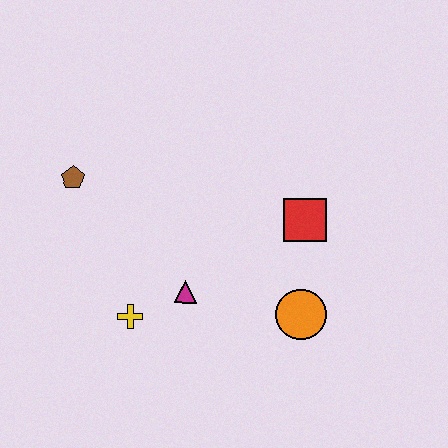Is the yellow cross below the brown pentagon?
Yes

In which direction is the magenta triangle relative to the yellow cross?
The magenta triangle is to the right of the yellow cross.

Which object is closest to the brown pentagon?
The yellow cross is closest to the brown pentagon.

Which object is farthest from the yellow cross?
The red square is farthest from the yellow cross.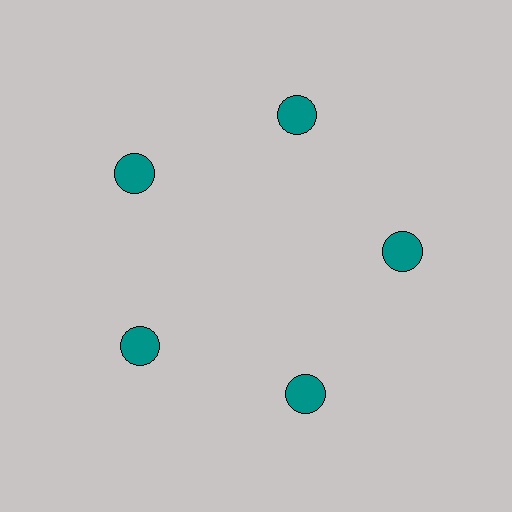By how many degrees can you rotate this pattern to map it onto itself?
The pattern maps onto itself every 72 degrees of rotation.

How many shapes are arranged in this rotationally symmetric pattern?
There are 5 shapes, arranged in 5 groups of 1.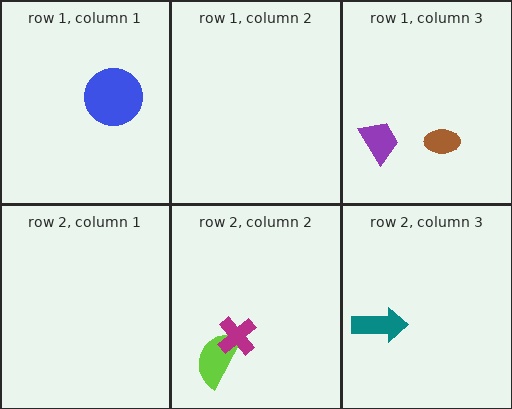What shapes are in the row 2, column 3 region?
The teal arrow.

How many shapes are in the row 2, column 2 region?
2.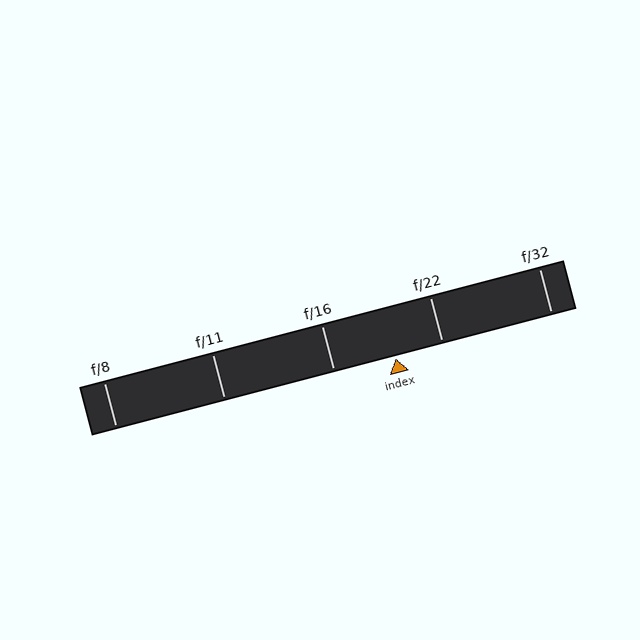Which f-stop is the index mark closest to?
The index mark is closest to f/22.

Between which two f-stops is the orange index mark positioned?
The index mark is between f/16 and f/22.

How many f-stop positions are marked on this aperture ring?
There are 5 f-stop positions marked.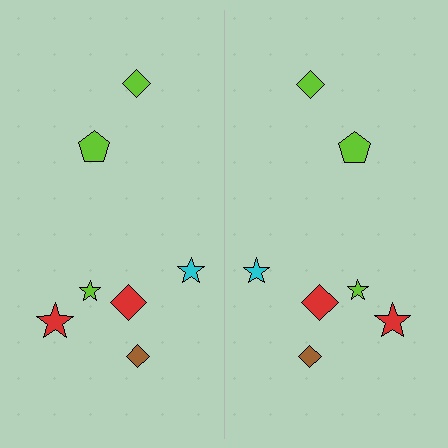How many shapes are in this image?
There are 14 shapes in this image.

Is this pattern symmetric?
Yes, this pattern has bilateral (reflection) symmetry.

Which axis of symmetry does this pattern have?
The pattern has a vertical axis of symmetry running through the center of the image.